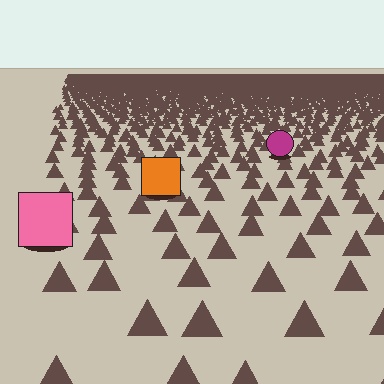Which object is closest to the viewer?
The pink square is closest. The texture marks near it are larger and more spread out.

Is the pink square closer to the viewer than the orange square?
Yes. The pink square is closer — you can tell from the texture gradient: the ground texture is coarser near it.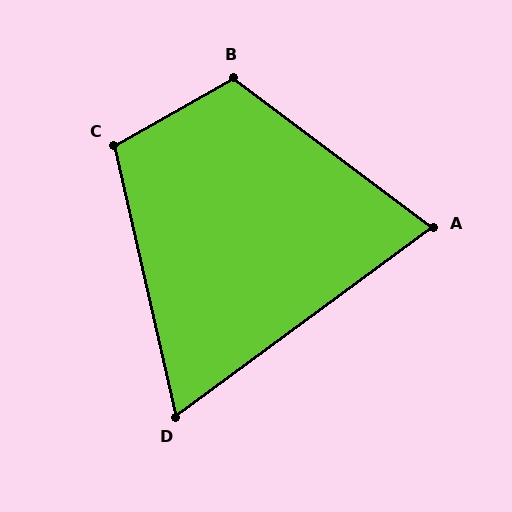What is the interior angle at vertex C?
Approximately 107 degrees (obtuse).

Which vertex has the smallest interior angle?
D, at approximately 66 degrees.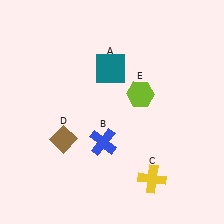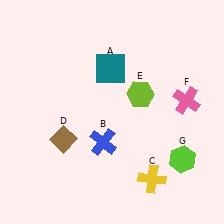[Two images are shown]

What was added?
A pink cross (F), a lime hexagon (G) were added in Image 2.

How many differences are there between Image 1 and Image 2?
There are 2 differences between the two images.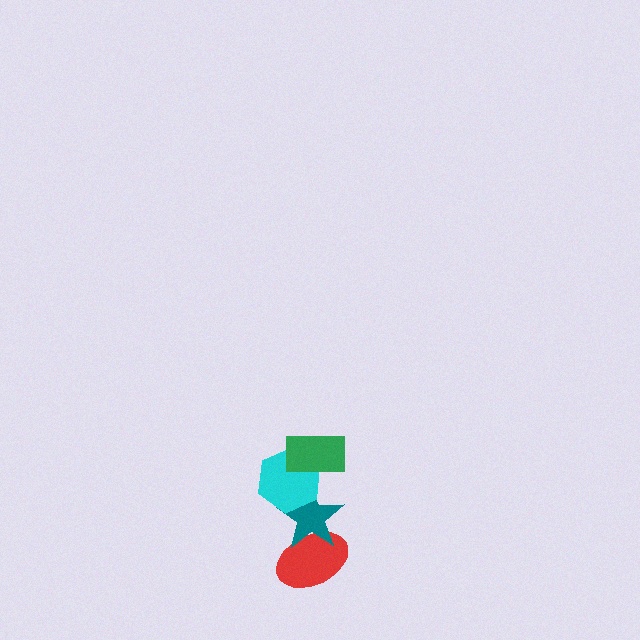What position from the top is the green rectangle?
The green rectangle is 1st from the top.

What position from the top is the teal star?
The teal star is 3rd from the top.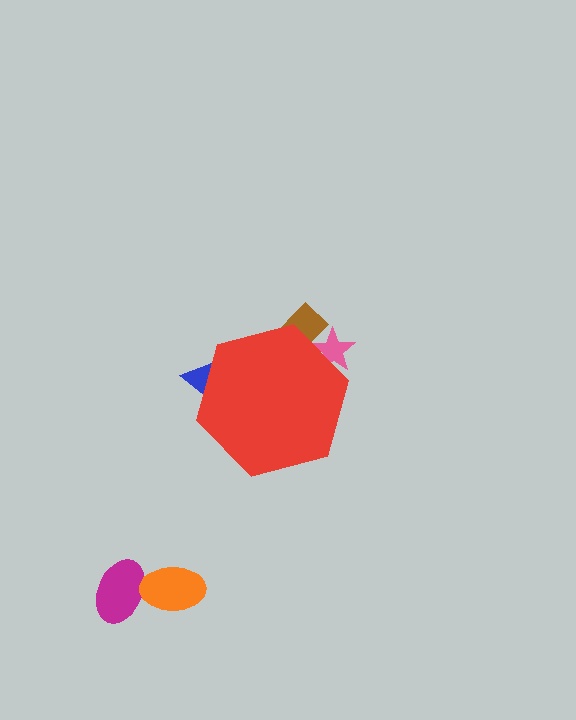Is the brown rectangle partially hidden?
Yes, the brown rectangle is partially hidden behind the red hexagon.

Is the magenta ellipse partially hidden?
No, the magenta ellipse is fully visible.